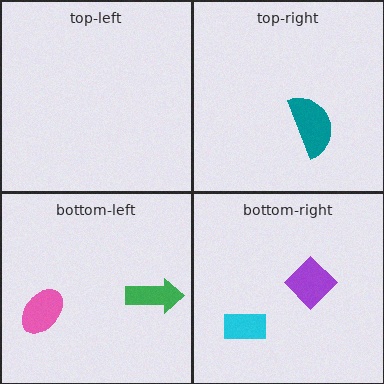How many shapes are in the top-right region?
1.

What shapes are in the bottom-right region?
The purple diamond, the cyan rectangle.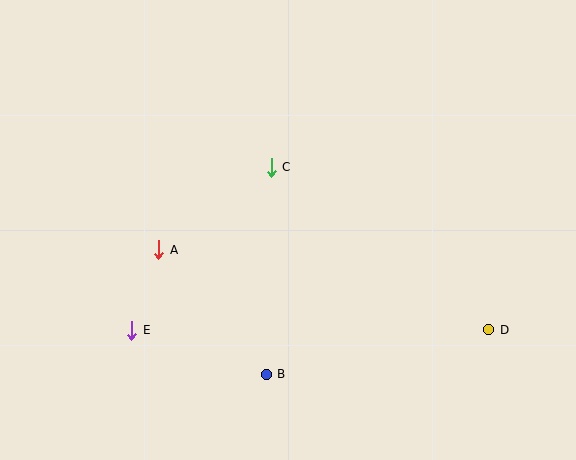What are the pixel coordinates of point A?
Point A is at (159, 250).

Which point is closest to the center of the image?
Point C at (271, 167) is closest to the center.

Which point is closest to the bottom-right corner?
Point D is closest to the bottom-right corner.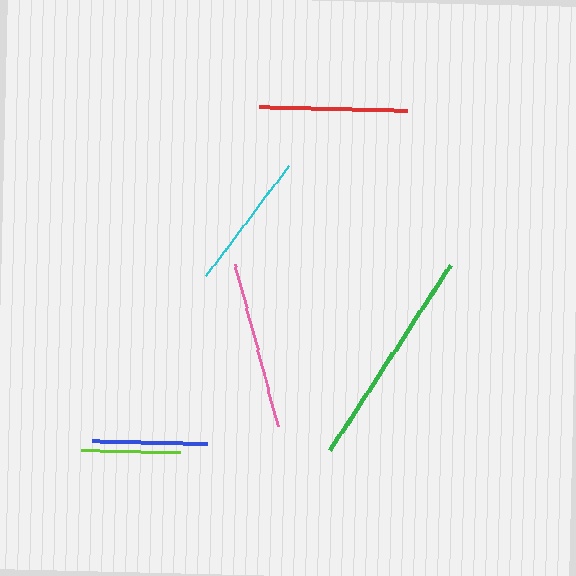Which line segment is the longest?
The green line is the longest at approximately 221 pixels.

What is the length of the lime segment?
The lime segment is approximately 100 pixels long.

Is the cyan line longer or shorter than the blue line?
The cyan line is longer than the blue line.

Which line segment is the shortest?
The lime line is the shortest at approximately 100 pixels.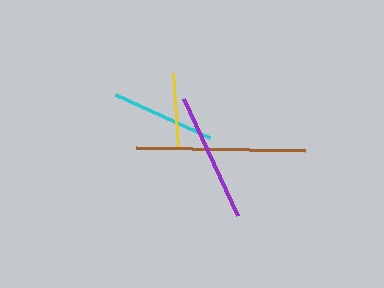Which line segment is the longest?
The brown line is the longest at approximately 169 pixels.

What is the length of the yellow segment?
The yellow segment is approximately 74 pixels long.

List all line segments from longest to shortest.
From longest to shortest: brown, purple, cyan, yellow.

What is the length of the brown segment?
The brown segment is approximately 169 pixels long.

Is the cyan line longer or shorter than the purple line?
The purple line is longer than the cyan line.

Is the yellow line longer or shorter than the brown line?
The brown line is longer than the yellow line.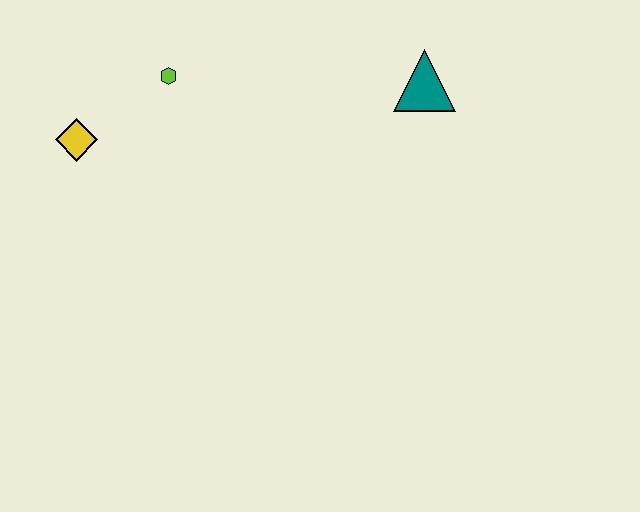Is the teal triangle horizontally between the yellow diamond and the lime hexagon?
No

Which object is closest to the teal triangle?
The lime hexagon is closest to the teal triangle.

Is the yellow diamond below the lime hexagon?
Yes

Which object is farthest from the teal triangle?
The yellow diamond is farthest from the teal triangle.